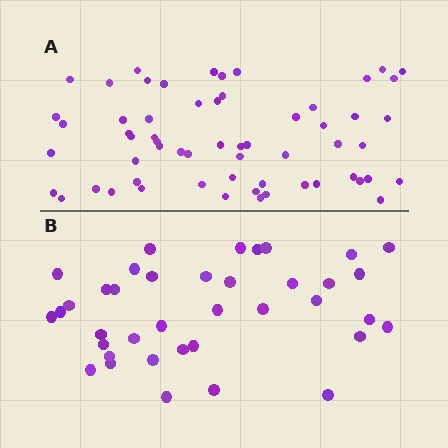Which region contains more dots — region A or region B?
Region A (the top region) has more dots.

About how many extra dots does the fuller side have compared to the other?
Region A has approximately 20 more dots than region B.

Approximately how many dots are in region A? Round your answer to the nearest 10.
About 60 dots.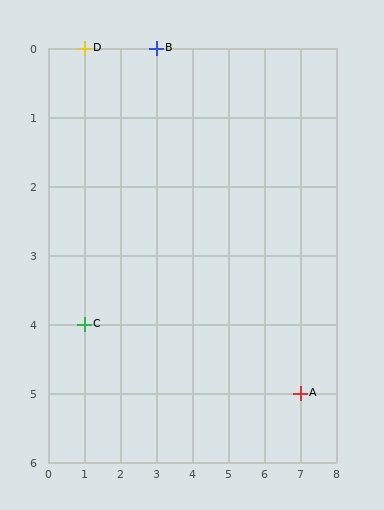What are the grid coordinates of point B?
Point B is at grid coordinates (3, 0).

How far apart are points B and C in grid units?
Points B and C are 2 columns and 4 rows apart (about 4.5 grid units diagonally).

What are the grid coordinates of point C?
Point C is at grid coordinates (1, 4).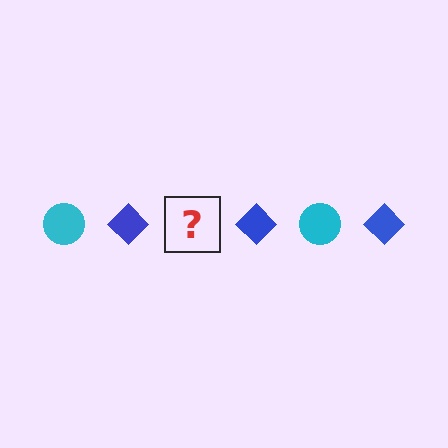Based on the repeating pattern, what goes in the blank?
The blank should be a cyan circle.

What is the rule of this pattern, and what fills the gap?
The rule is that the pattern alternates between cyan circle and blue diamond. The gap should be filled with a cyan circle.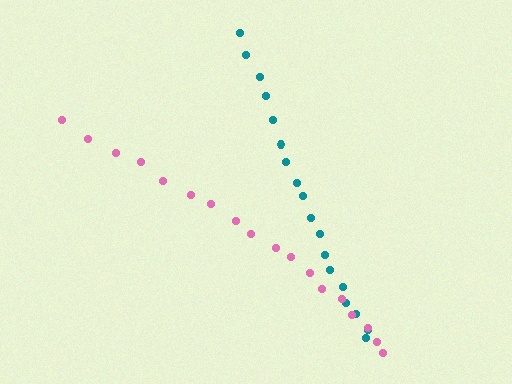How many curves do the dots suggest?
There are 2 distinct paths.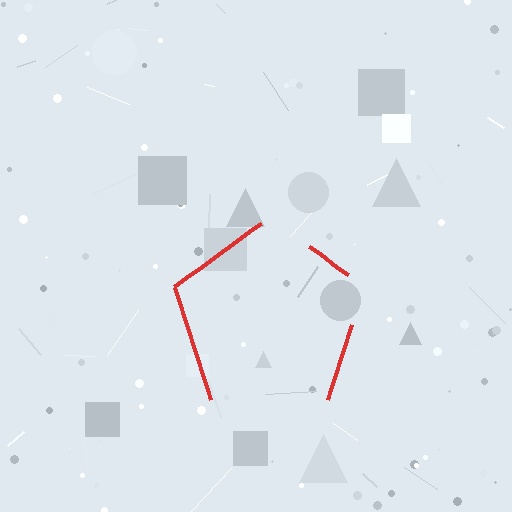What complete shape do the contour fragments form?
The contour fragments form a pentagon.